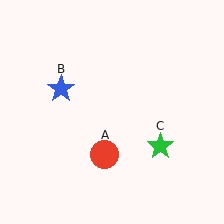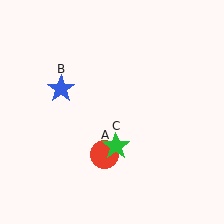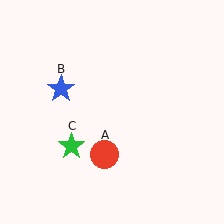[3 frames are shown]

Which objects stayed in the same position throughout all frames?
Red circle (object A) and blue star (object B) remained stationary.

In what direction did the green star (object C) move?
The green star (object C) moved left.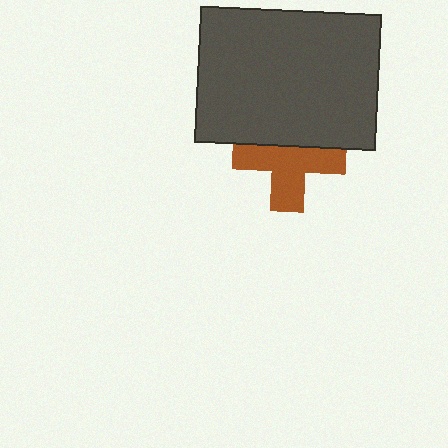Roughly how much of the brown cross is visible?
About half of it is visible (roughly 64%).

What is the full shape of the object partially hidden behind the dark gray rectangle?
The partially hidden object is a brown cross.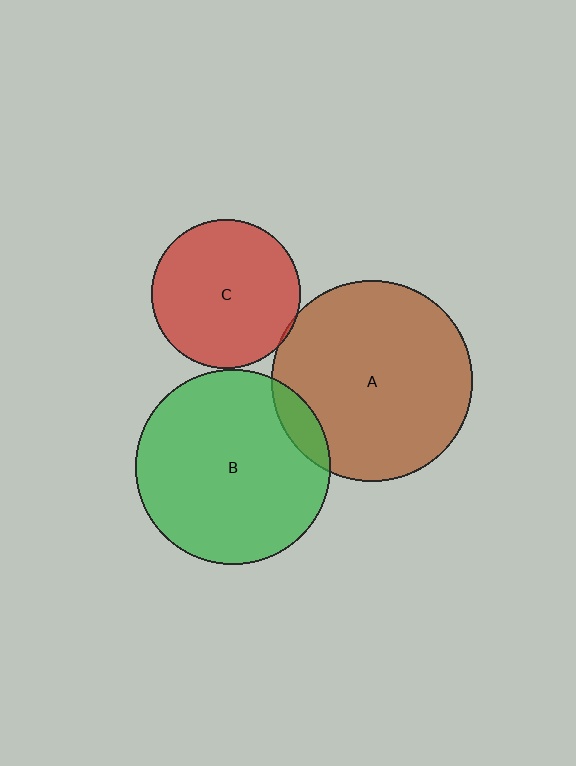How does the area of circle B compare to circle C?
Approximately 1.7 times.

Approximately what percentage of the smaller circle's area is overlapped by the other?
Approximately 5%.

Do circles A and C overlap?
Yes.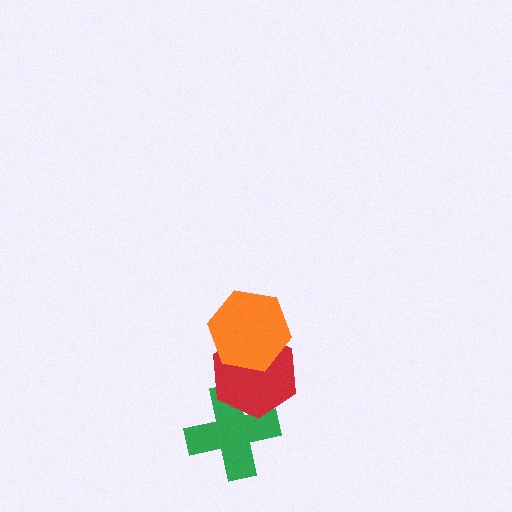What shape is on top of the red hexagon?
The orange hexagon is on top of the red hexagon.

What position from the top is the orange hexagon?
The orange hexagon is 1st from the top.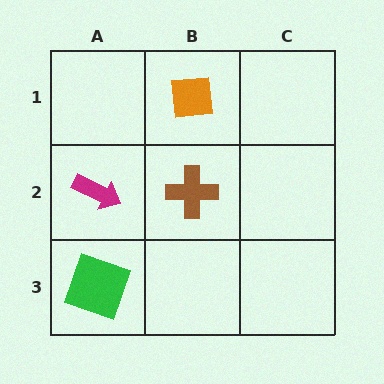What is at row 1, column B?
An orange square.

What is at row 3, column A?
A green square.